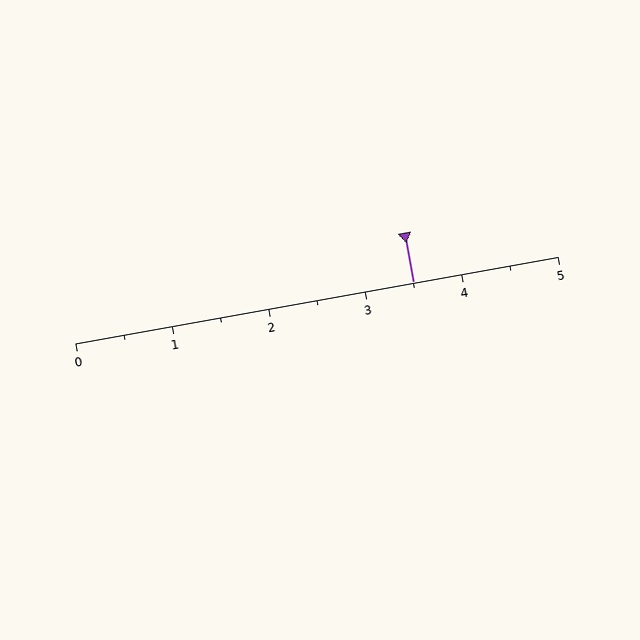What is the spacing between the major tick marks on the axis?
The major ticks are spaced 1 apart.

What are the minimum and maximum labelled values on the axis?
The axis runs from 0 to 5.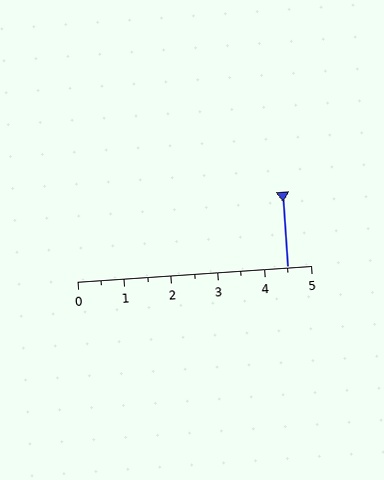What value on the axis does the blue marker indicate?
The marker indicates approximately 4.5.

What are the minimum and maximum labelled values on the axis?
The axis runs from 0 to 5.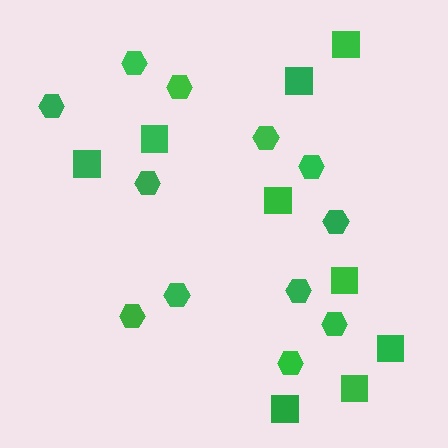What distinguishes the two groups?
There are 2 groups: one group of hexagons (12) and one group of squares (9).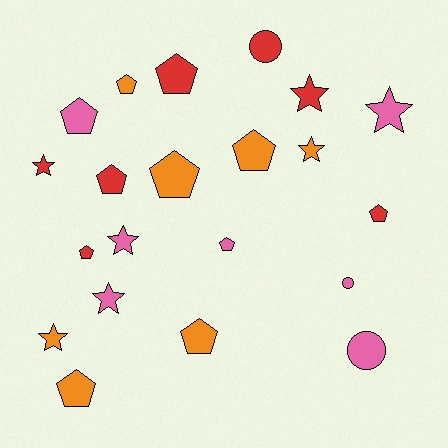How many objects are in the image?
There are 21 objects.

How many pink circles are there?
There are 2 pink circles.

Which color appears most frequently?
Orange, with 7 objects.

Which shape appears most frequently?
Pentagon, with 11 objects.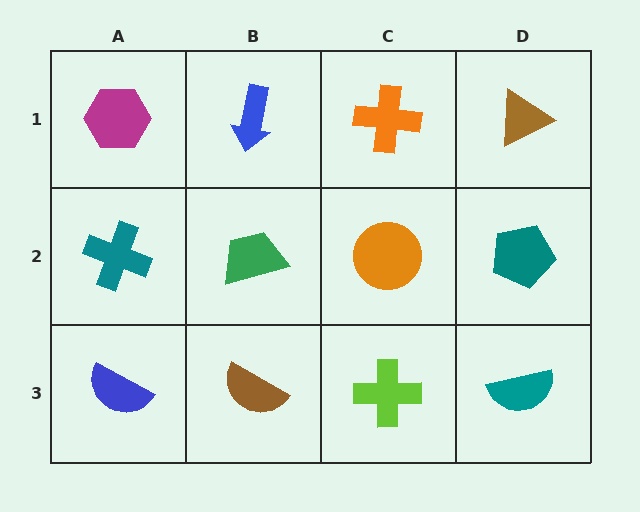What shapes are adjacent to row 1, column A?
A teal cross (row 2, column A), a blue arrow (row 1, column B).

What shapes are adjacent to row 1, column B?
A green trapezoid (row 2, column B), a magenta hexagon (row 1, column A), an orange cross (row 1, column C).